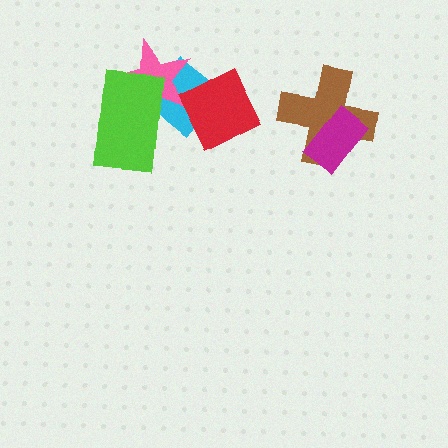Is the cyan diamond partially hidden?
Yes, it is partially covered by another shape.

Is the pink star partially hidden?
Yes, it is partially covered by another shape.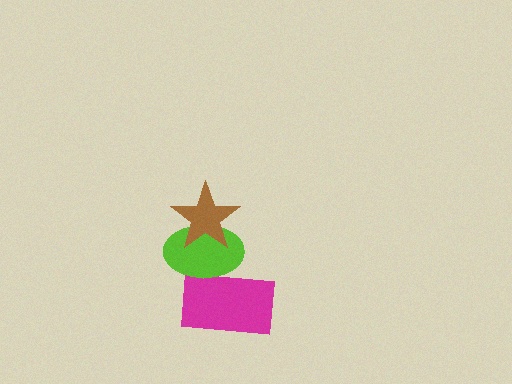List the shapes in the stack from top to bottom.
From top to bottom: the brown star, the lime ellipse, the magenta rectangle.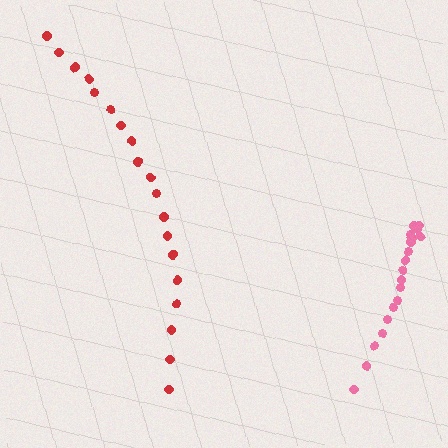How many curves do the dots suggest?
There are 2 distinct paths.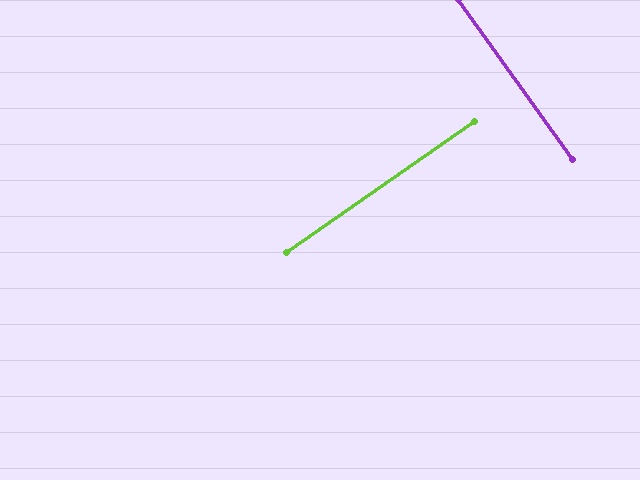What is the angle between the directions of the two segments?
Approximately 89 degrees.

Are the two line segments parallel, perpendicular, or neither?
Perpendicular — they meet at approximately 89°.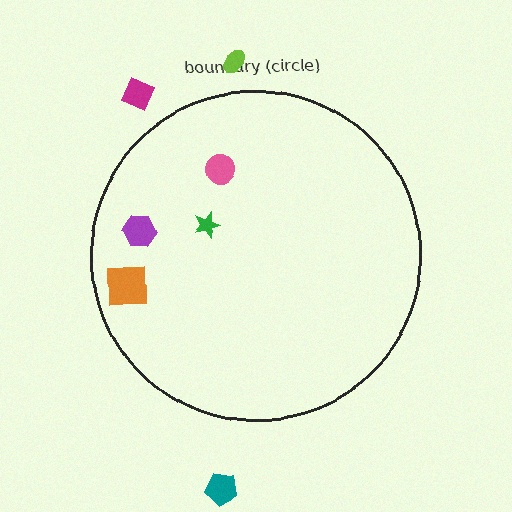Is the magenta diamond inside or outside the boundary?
Outside.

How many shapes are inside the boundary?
4 inside, 3 outside.